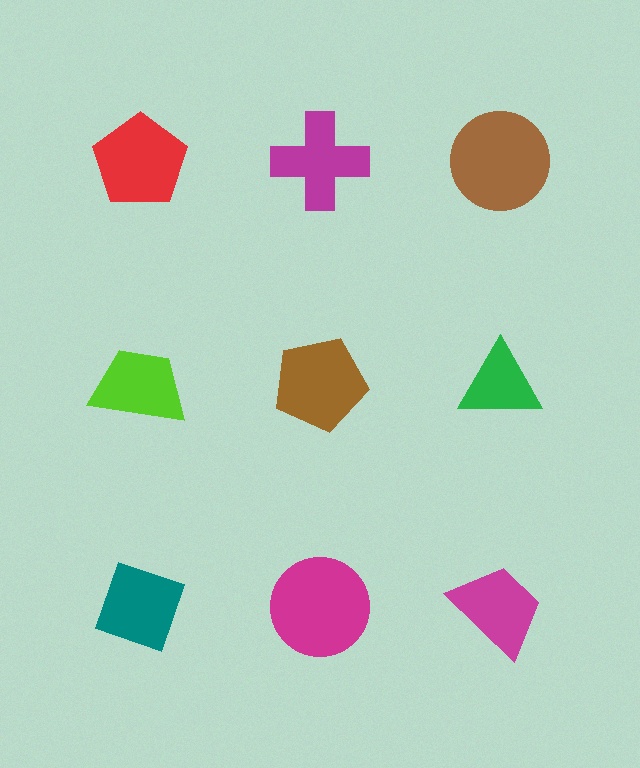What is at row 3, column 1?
A teal diamond.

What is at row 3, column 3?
A magenta trapezoid.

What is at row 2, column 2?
A brown pentagon.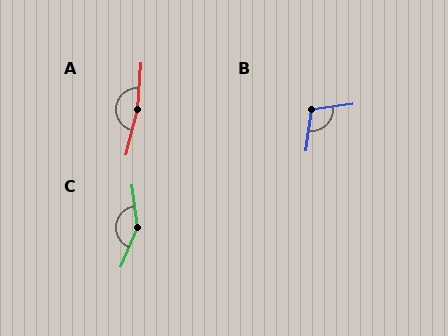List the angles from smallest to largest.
B (106°), C (150°), A (170°).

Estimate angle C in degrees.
Approximately 150 degrees.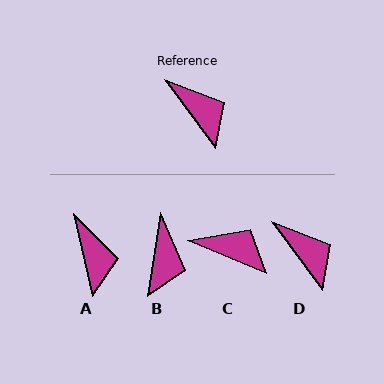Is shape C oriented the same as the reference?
No, it is off by about 31 degrees.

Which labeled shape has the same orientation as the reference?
D.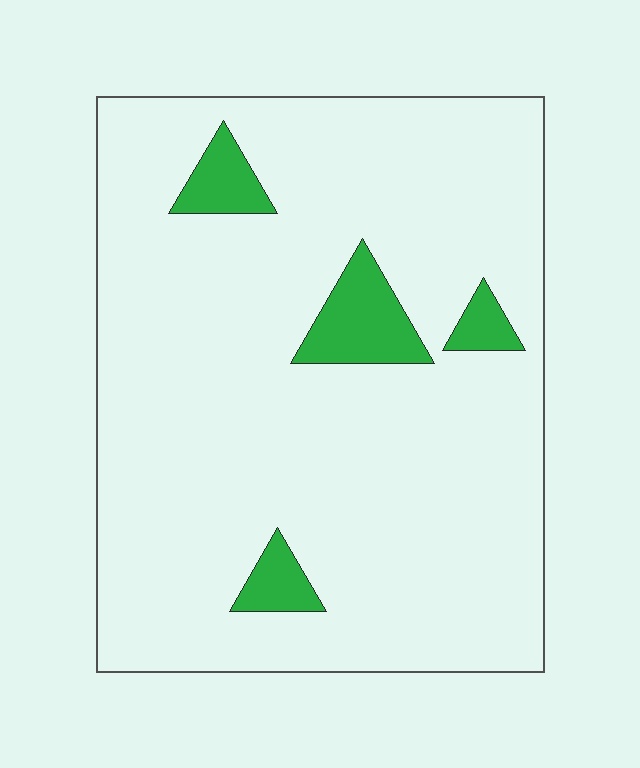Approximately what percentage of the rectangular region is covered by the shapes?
Approximately 10%.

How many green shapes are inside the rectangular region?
4.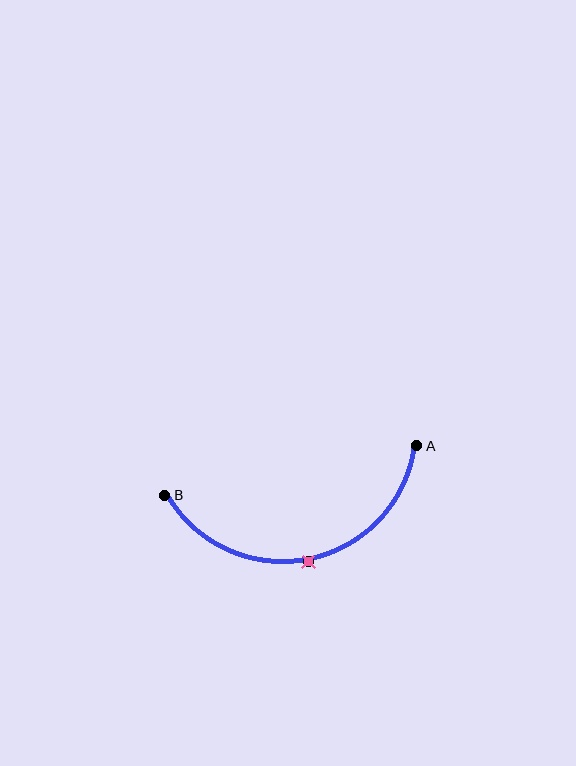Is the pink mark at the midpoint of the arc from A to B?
Yes. The pink mark lies on the arc at equal arc-length from both A and B — it is the arc midpoint.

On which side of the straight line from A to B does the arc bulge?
The arc bulges below the straight line connecting A and B.